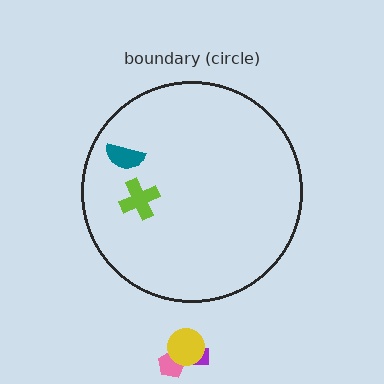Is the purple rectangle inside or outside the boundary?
Outside.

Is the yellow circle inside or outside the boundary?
Outside.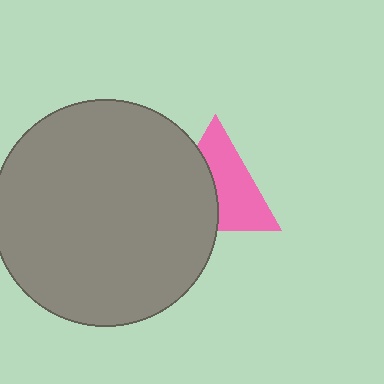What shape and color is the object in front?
The object in front is a gray circle.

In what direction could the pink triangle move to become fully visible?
The pink triangle could move right. That would shift it out from behind the gray circle entirely.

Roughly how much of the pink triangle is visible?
About half of it is visible (roughly 56%).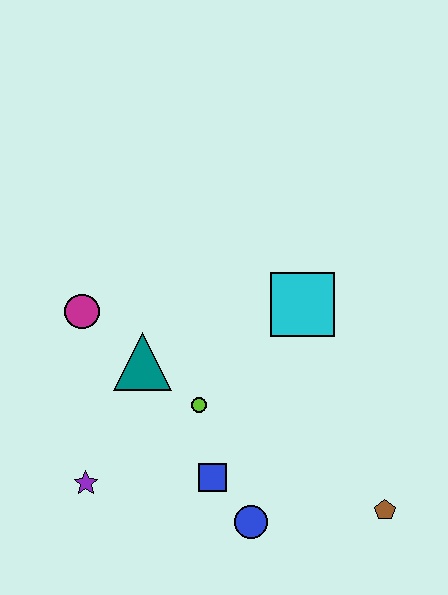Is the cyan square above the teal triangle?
Yes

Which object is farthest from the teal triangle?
The brown pentagon is farthest from the teal triangle.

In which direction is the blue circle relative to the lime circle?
The blue circle is below the lime circle.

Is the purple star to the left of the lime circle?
Yes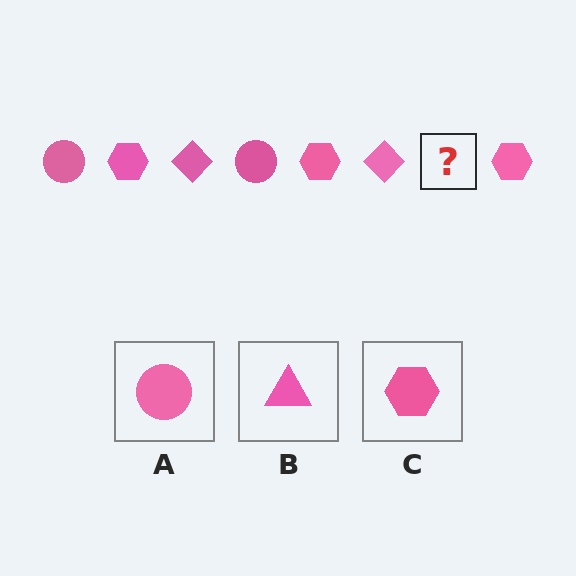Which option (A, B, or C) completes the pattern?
A.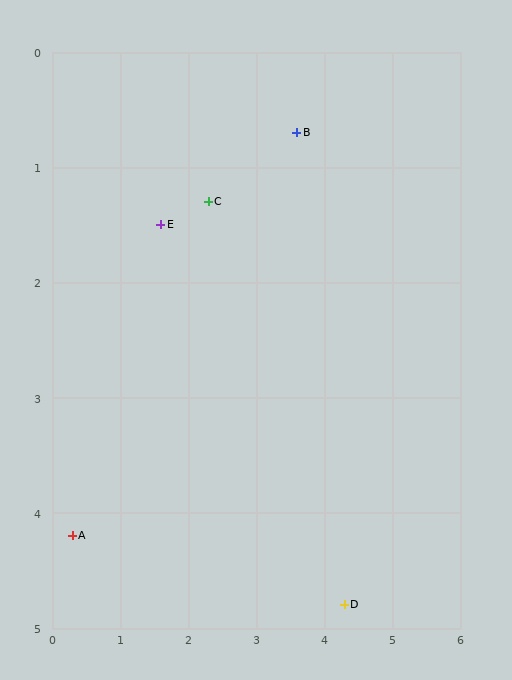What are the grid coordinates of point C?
Point C is at approximately (2.3, 1.3).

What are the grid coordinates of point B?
Point B is at approximately (3.6, 0.7).